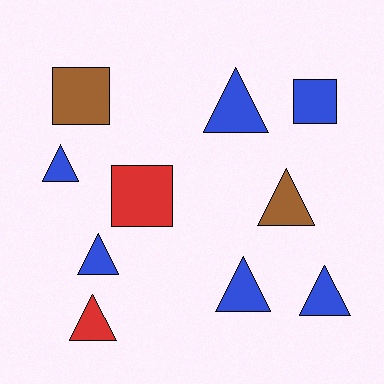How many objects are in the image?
There are 10 objects.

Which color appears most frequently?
Blue, with 6 objects.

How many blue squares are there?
There is 1 blue square.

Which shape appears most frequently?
Triangle, with 7 objects.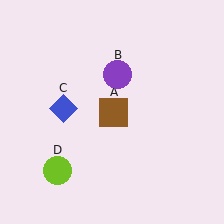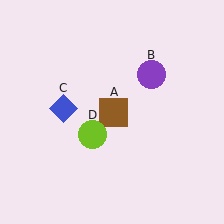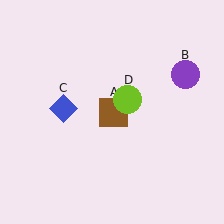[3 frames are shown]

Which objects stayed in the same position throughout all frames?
Brown square (object A) and blue diamond (object C) remained stationary.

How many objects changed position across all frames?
2 objects changed position: purple circle (object B), lime circle (object D).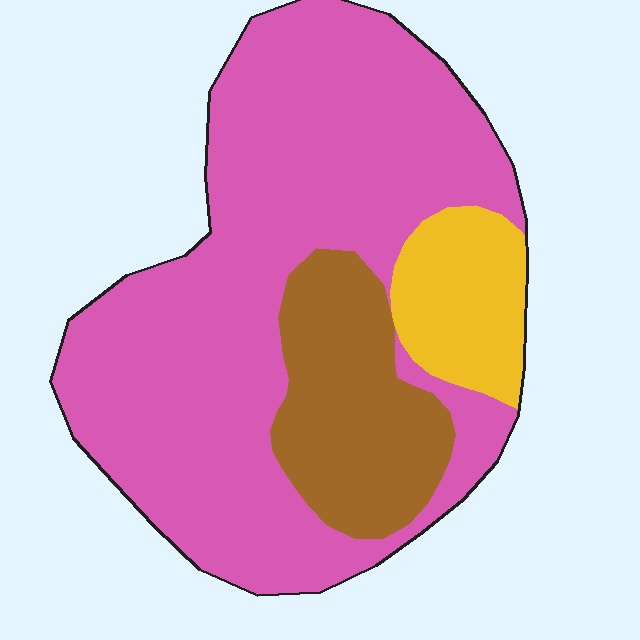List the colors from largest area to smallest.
From largest to smallest: pink, brown, yellow.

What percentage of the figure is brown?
Brown takes up between a sixth and a third of the figure.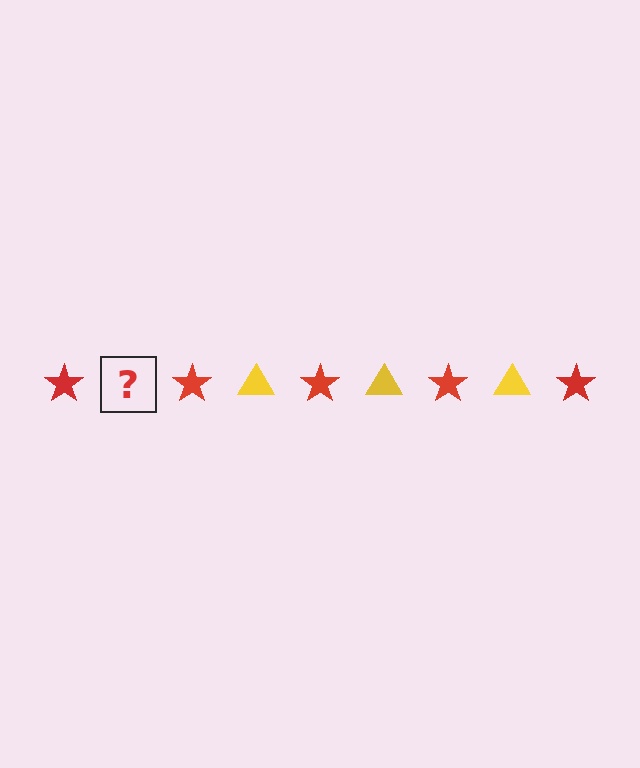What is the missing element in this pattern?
The missing element is a yellow triangle.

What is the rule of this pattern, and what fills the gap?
The rule is that the pattern alternates between red star and yellow triangle. The gap should be filled with a yellow triangle.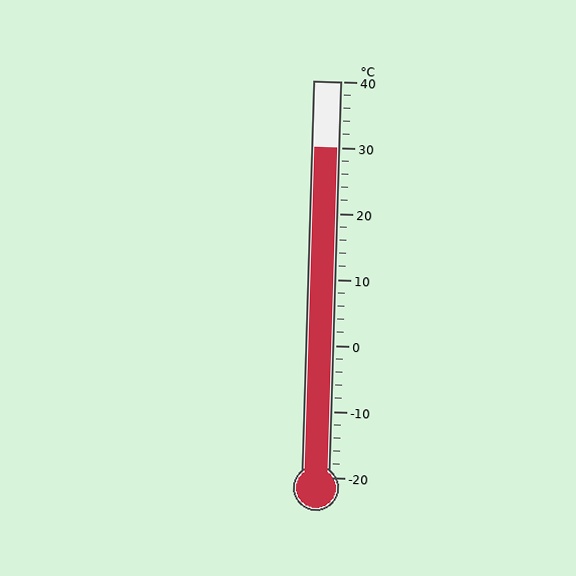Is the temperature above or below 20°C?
The temperature is above 20°C.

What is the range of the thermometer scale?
The thermometer scale ranges from -20°C to 40°C.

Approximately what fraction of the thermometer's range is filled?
The thermometer is filled to approximately 85% of its range.